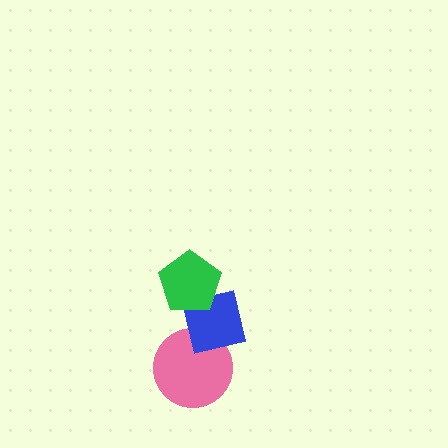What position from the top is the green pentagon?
The green pentagon is 1st from the top.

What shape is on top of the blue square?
The green pentagon is on top of the blue square.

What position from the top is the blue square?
The blue square is 2nd from the top.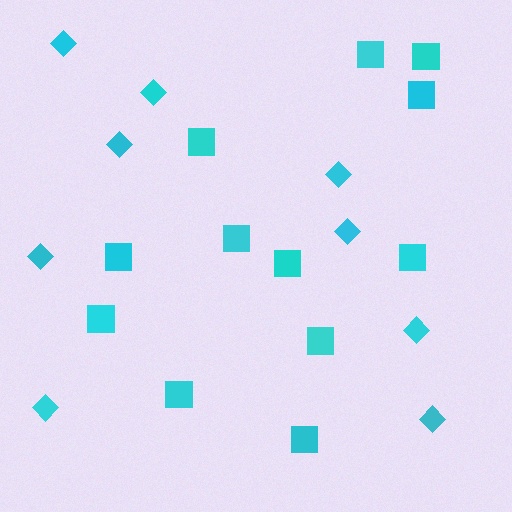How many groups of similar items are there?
There are 2 groups: one group of squares (12) and one group of diamonds (9).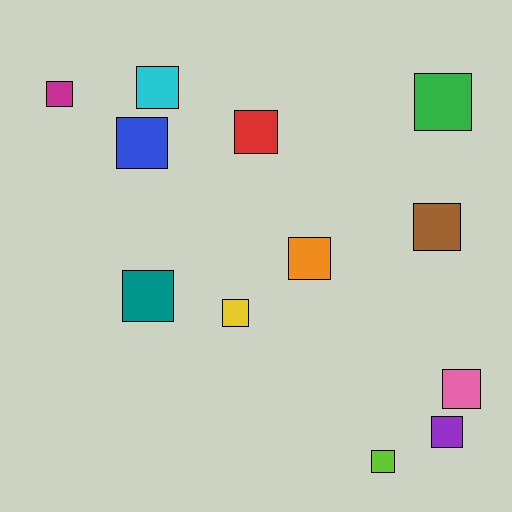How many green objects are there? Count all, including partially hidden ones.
There is 1 green object.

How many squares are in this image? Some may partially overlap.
There are 12 squares.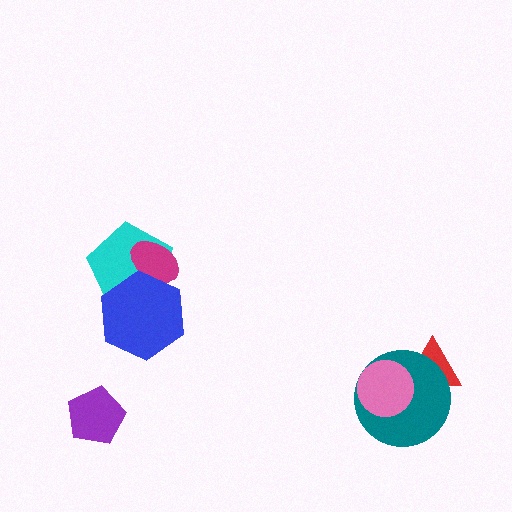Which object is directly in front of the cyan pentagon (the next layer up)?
The magenta ellipse is directly in front of the cyan pentagon.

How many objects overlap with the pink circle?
2 objects overlap with the pink circle.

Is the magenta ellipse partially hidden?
Yes, it is partially covered by another shape.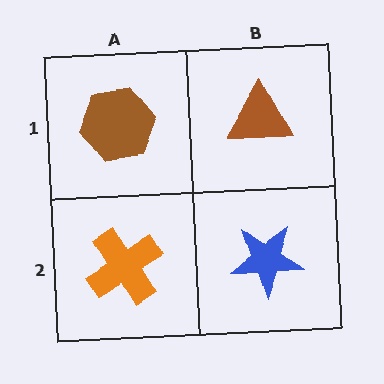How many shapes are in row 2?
2 shapes.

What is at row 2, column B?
A blue star.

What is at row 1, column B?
A brown triangle.